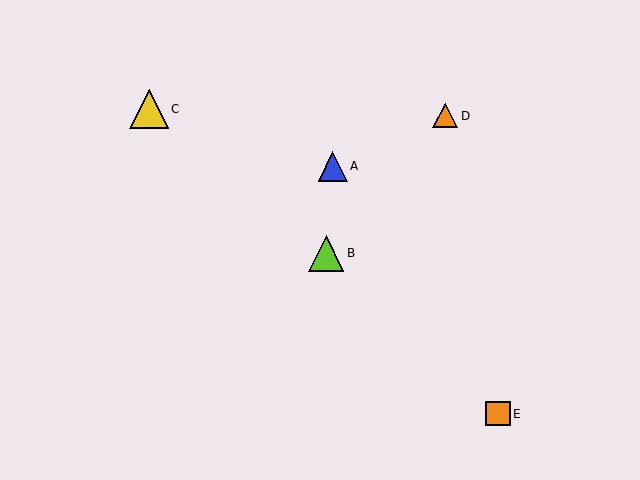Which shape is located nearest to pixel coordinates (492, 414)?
The orange square (labeled E) at (498, 414) is nearest to that location.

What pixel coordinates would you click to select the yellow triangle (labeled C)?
Click at (149, 109) to select the yellow triangle C.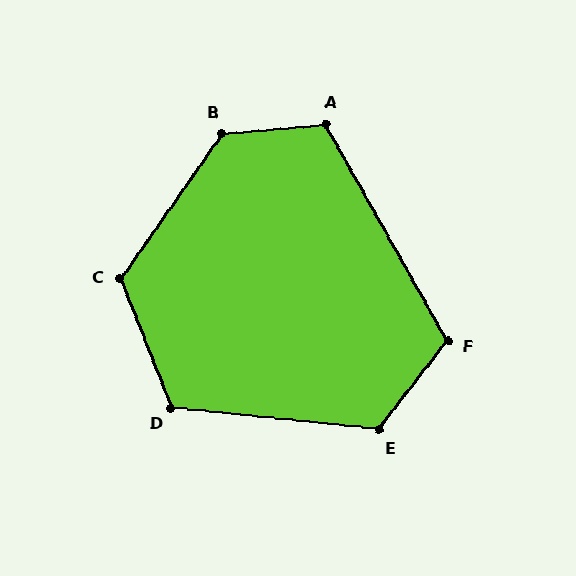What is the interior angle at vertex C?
Approximately 124 degrees (obtuse).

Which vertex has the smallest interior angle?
F, at approximately 113 degrees.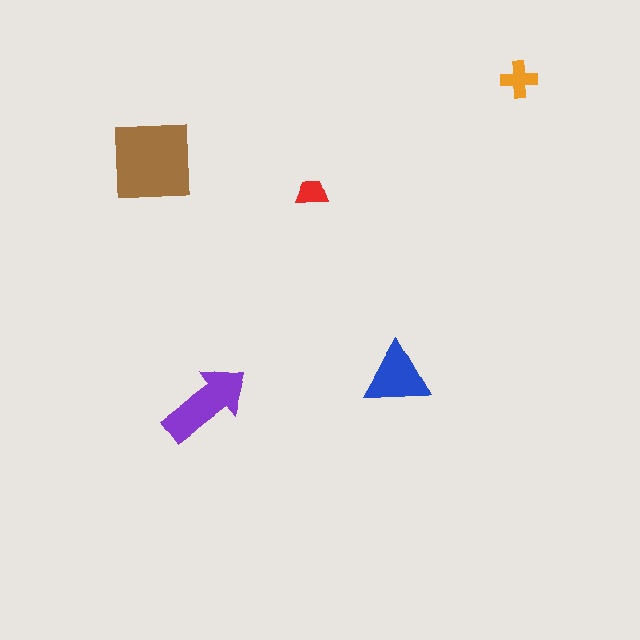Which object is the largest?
The brown square.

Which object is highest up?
The orange cross is topmost.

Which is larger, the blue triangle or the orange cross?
The blue triangle.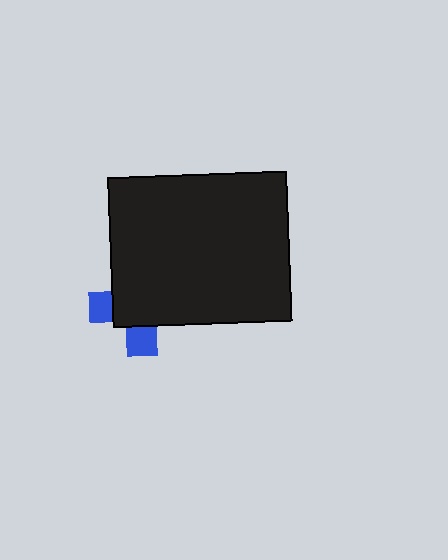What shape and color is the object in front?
The object in front is a black rectangle.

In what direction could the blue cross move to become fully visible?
The blue cross could move toward the lower-left. That would shift it out from behind the black rectangle entirely.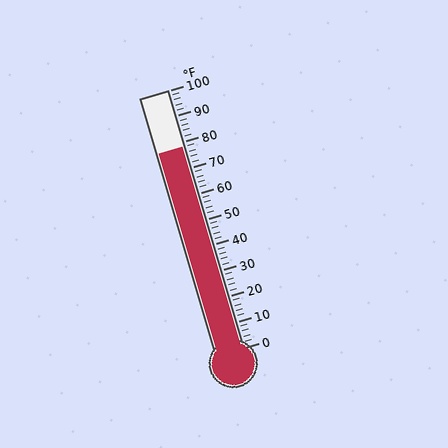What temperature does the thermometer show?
The thermometer shows approximately 78°F.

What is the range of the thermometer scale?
The thermometer scale ranges from 0°F to 100°F.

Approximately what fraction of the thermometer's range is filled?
The thermometer is filled to approximately 80% of its range.